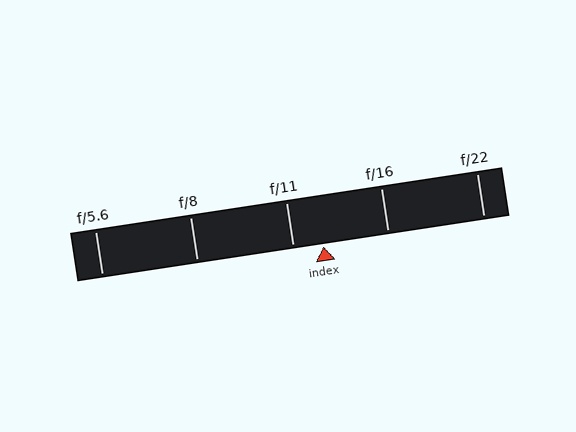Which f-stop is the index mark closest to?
The index mark is closest to f/11.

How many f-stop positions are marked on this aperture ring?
There are 5 f-stop positions marked.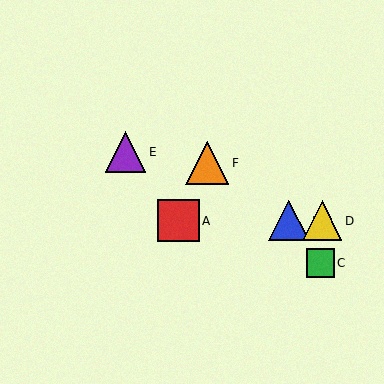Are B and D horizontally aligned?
Yes, both are at y≈221.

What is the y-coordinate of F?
Object F is at y≈163.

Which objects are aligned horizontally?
Objects A, B, D are aligned horizontally.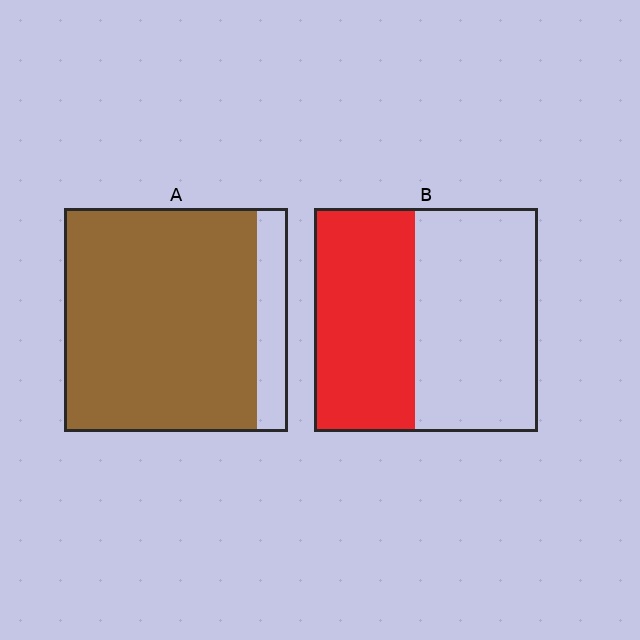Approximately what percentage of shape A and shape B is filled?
A is approximately 85% and B is approximately 45%.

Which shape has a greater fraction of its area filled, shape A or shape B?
Shape A.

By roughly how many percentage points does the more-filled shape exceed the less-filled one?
By roughly 40 percentage points (A over B).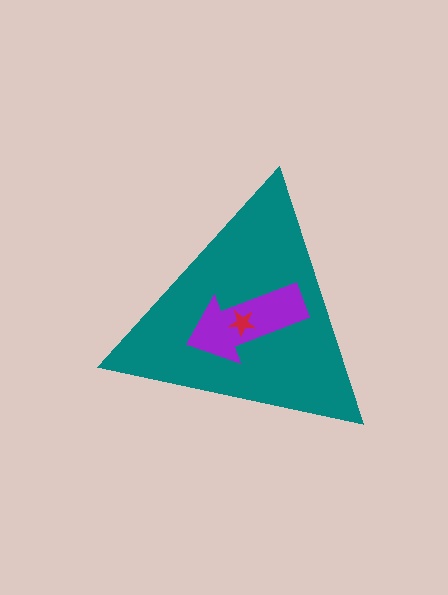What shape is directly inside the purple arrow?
The red star.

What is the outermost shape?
The teal triangle.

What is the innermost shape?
The red star.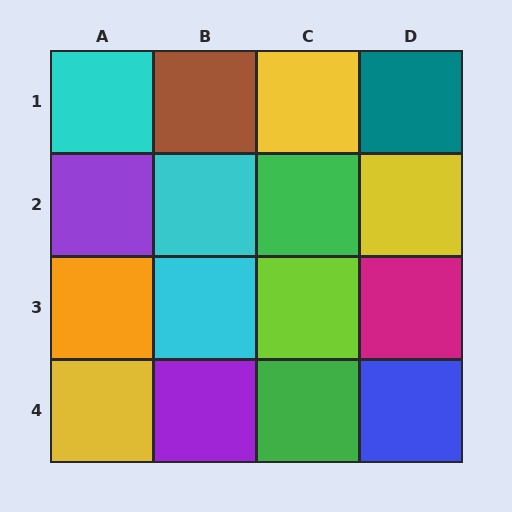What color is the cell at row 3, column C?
Lime.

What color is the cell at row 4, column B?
Purple.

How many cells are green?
2 cells are green.